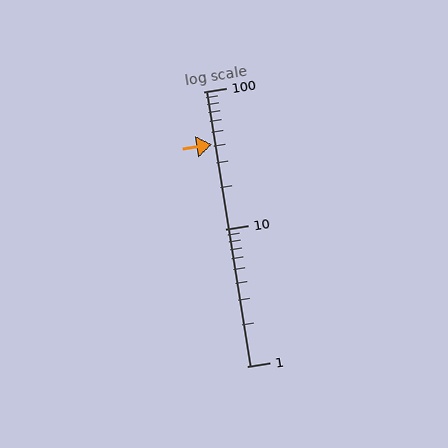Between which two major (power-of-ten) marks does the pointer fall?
The pointer is between 10 and 100.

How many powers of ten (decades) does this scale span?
The scale spans 2 decades, from 1 to 100.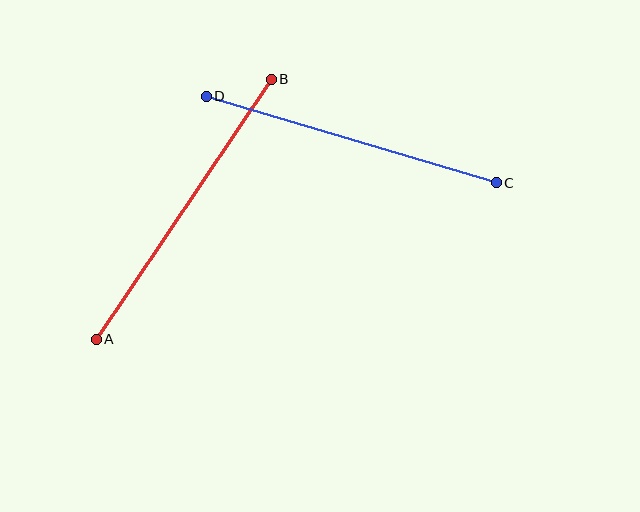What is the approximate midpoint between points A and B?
The midpoint is at approximately (184, 209) pixels.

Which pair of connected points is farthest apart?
Points A and B are farthest apart.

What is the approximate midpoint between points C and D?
The midpoint is at approximately (351, 140) pixels.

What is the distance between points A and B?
The distance is approximately 313 pixels.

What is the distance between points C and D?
The distance is approximately 303 pixels.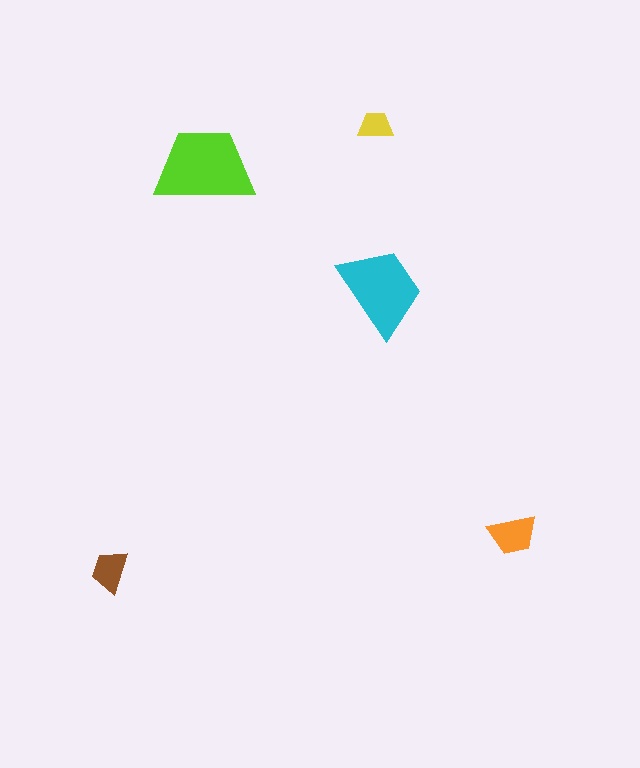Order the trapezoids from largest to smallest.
the lime one, the cyan one, the orange one, the brown one, the yellow one.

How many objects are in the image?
There are 5 objects in the image.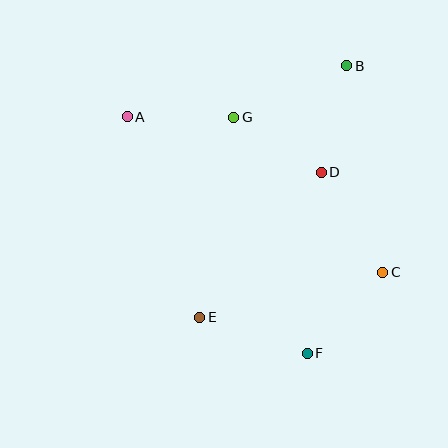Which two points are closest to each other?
Points D and G are closest to each other.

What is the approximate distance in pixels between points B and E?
The distance between B and E is approximately 291 pixels.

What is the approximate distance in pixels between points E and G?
The distance between E and G is approximately 203 pixels.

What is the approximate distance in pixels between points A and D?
The distance between A and D is approximately 202 pixels.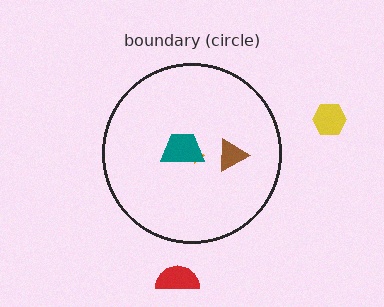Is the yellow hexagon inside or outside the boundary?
Outside.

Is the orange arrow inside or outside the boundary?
Inside.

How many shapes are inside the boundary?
3 inside, 2 outside.